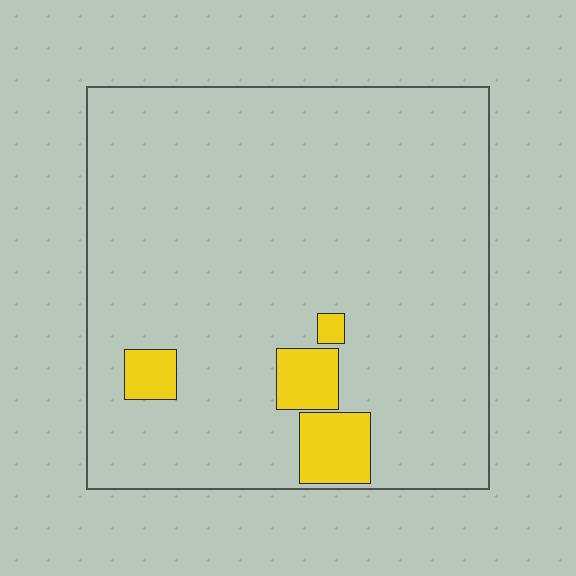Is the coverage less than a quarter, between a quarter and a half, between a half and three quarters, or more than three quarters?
Less than a quarter.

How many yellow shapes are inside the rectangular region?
4.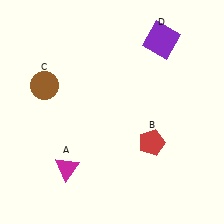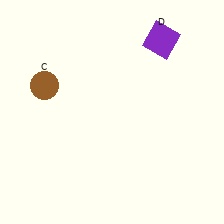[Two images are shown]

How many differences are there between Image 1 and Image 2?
There are 2 differences between the two images.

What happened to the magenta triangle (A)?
The magenta triangle (A) was removed in Image 2. It was in the bottom-left area of Image 1.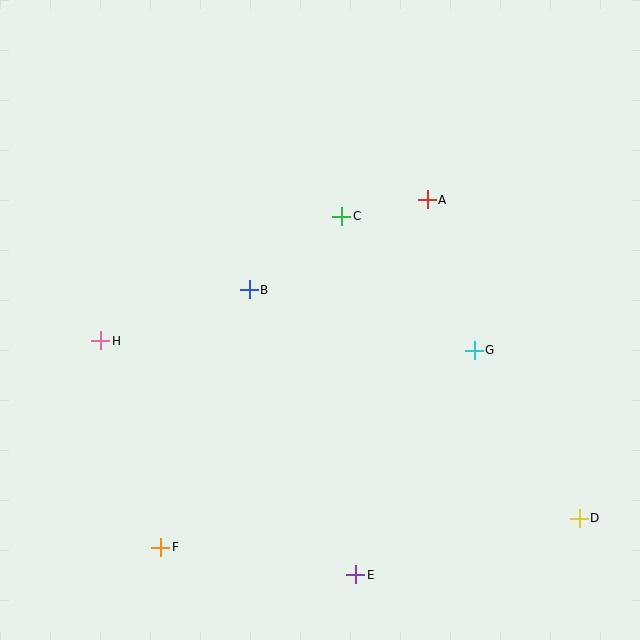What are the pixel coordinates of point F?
Point F is at (161, 547).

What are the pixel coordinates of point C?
Point C is at (342, 216).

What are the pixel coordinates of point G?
Point G is at (474, 350).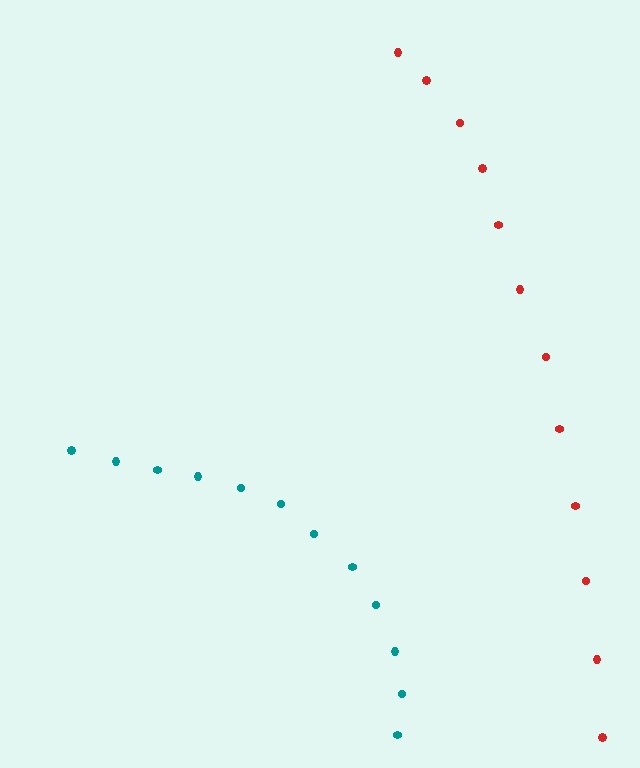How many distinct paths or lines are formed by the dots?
There are 2 distinct paths.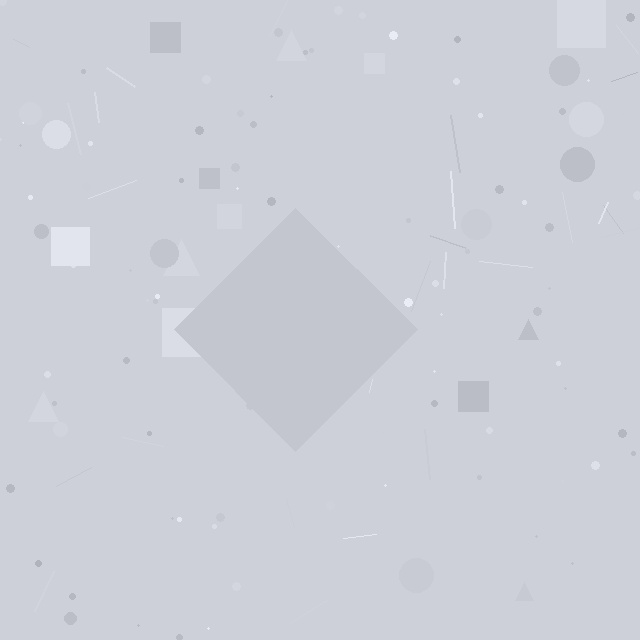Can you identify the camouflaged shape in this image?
The camouflaged shape is a diamond.